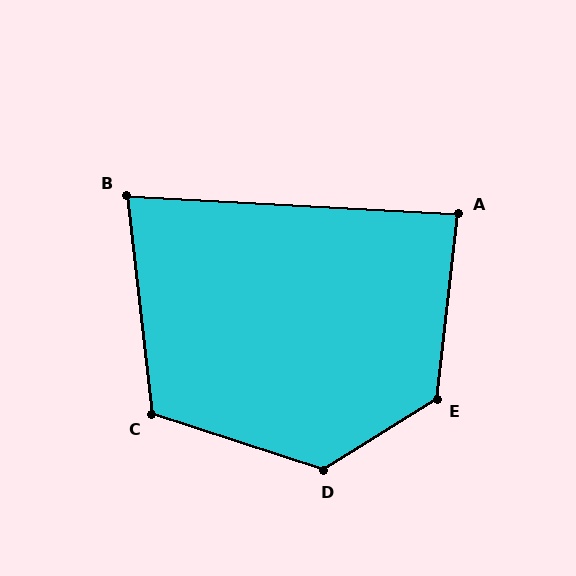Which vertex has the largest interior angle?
D, at approximately 130 degrees.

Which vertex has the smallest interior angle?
B, at approximately 80 degrees.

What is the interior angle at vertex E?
Approximately 129 degrees (obtuse).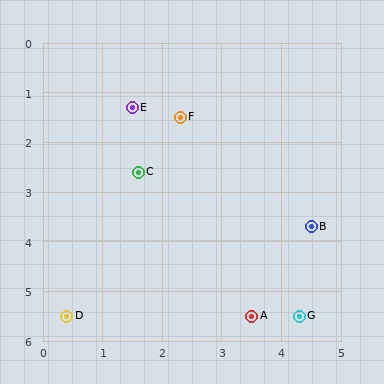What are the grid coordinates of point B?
Point B is at approximately (4.5, 3.7).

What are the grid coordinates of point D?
Point D is at approximately (0.4, 5.5).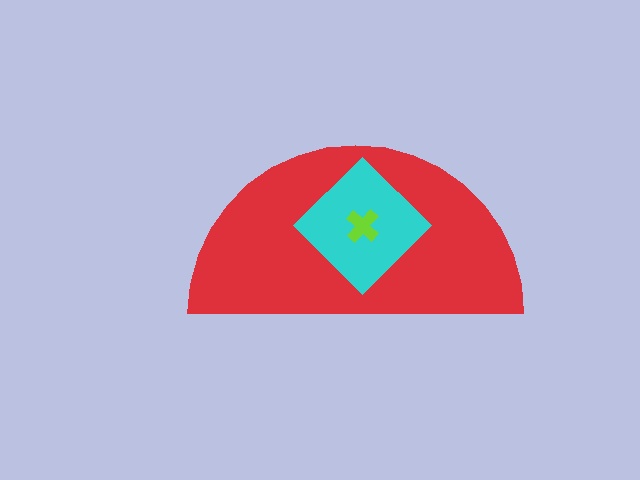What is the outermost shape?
The red semicircle.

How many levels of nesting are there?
3.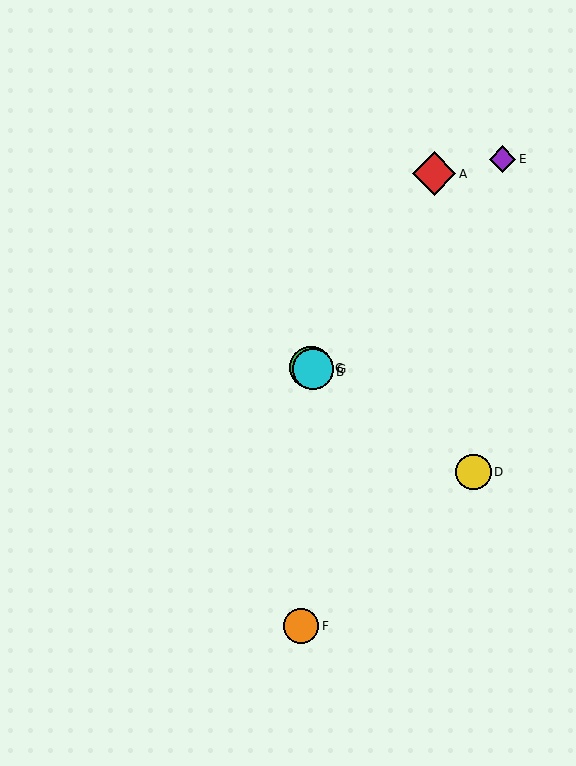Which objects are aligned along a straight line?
Objects B, C, D, G are aligned along a straight line.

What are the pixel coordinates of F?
Object F is at (301, 626).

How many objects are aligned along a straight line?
4 objects (B, C, D, G) are aligned along a straight line.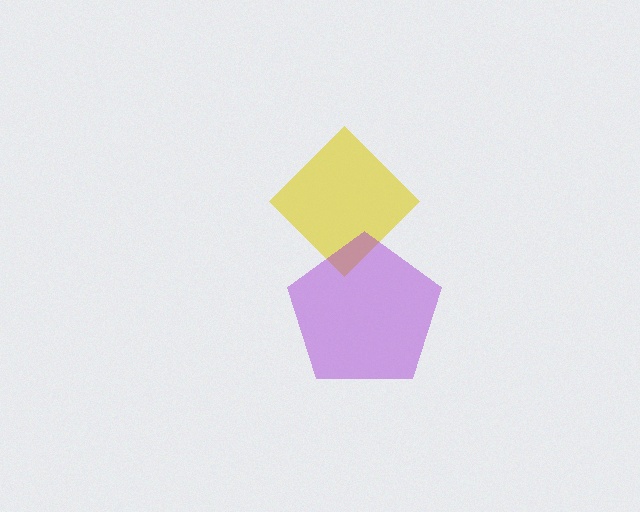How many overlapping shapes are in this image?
There are 2 overlapping shapes in the image.